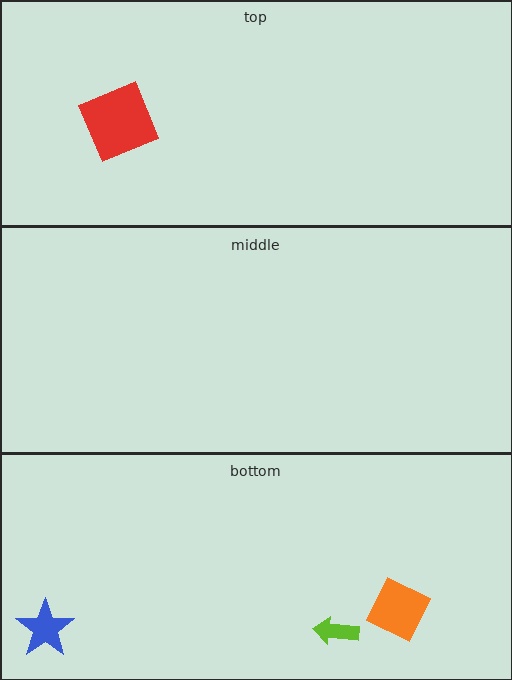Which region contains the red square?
The top region.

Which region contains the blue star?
The bottom region.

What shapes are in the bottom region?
The blue star, the orange diamond, the lime arrow.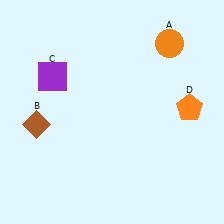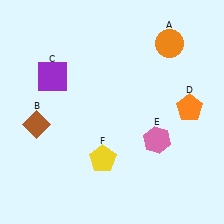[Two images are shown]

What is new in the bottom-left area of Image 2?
A yellow pentagon (F) was added in the bottom-left area of Image 2.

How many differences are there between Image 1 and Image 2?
There are 2 differences between the two images.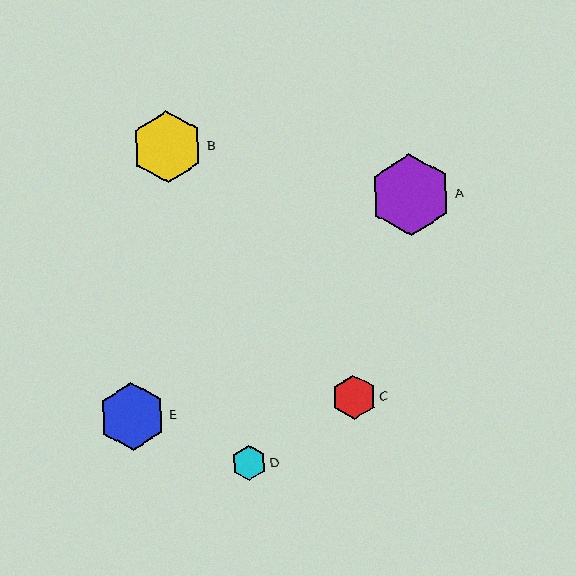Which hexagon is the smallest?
Hexagon D is the smallest with a size of approximately 35 pixels.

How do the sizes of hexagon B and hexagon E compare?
Hexagon B and hexagon E are approximately the same size.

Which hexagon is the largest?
Hexagon A is the largest with a size of approximately 82 pixels.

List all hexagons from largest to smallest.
From largest to smallest: A, B, E, C, D.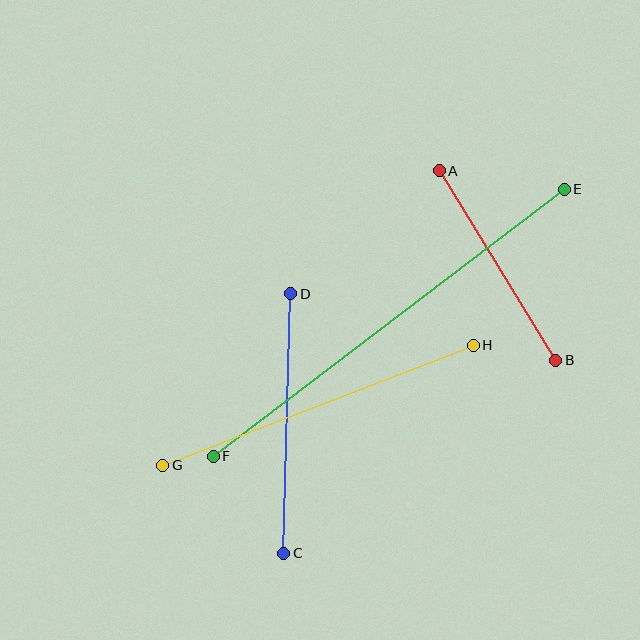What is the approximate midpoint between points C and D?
The midpoint is at approximately (287, 424) pixels.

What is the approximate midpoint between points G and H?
The midpoint is at approximately (318, 405) pixels.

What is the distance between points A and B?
The distance is approximately 223 pixels.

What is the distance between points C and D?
The distance is approximately 260 pixels.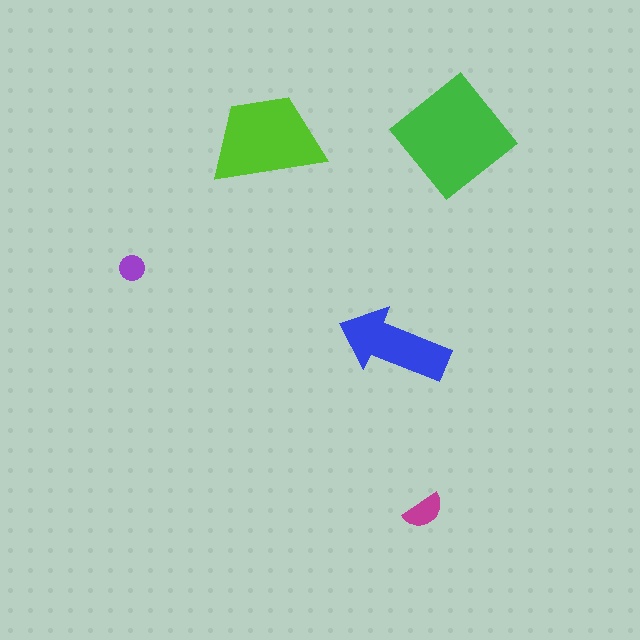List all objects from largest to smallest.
The green diamond, the lime trapezoid, the blue arrow, the magenta semicircle, the purple circle.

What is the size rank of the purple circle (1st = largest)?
5th.